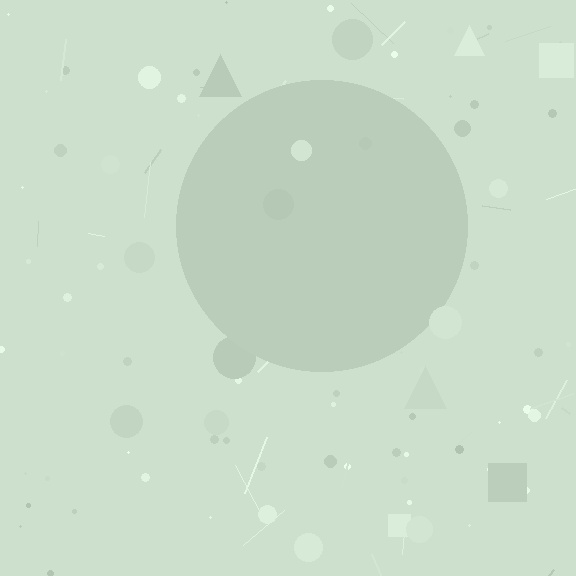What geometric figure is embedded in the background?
A circle is embedded in the background.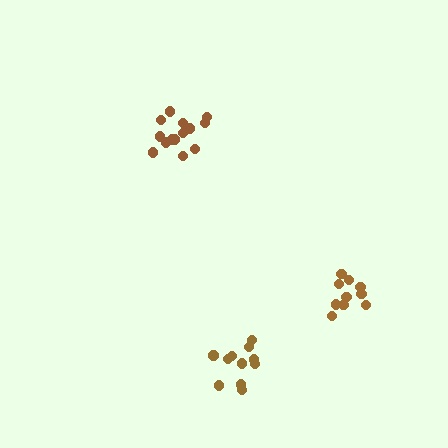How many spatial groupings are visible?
There are 3 spatial groupings.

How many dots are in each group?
Group 1: 10 dots, Group 2: 14 dots, Group 3: 11 dots (35 total).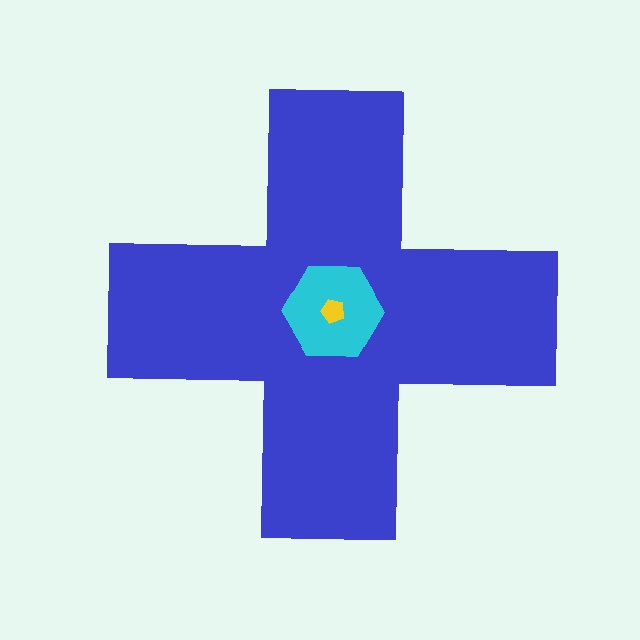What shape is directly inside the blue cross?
The cyan hexagon.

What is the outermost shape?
The blue cross.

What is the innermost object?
The yellow pentagon.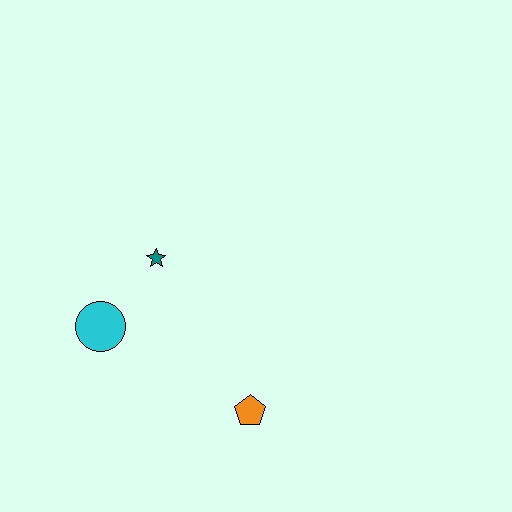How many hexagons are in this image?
There are no hexagons.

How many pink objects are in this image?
There are no pink objects.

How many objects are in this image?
There are 3 objects.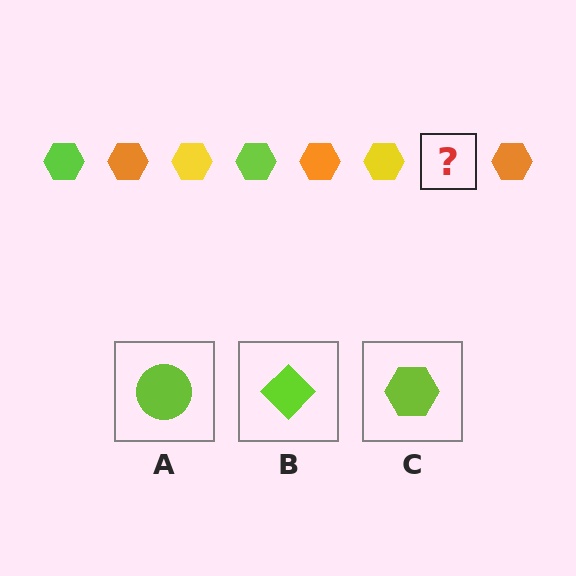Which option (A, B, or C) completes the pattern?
C.